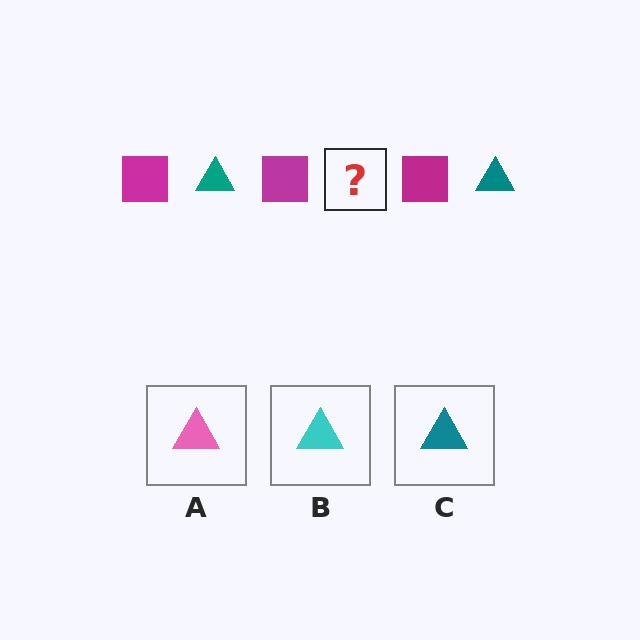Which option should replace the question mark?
Option C.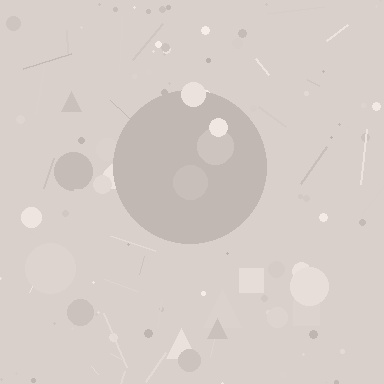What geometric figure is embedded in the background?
A circle is embedded in the background.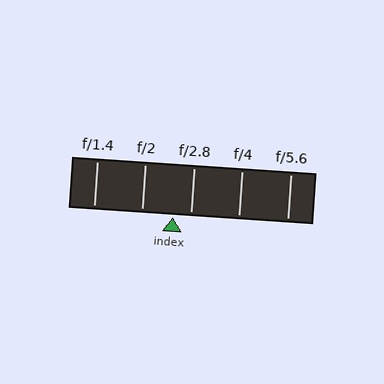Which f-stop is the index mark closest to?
The index mark is closest to f/2.8.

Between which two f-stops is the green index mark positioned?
The index mark is between f/2 and f/2.8.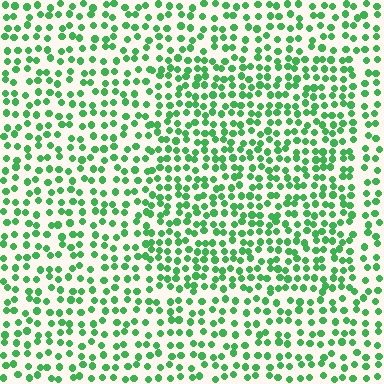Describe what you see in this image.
The image contains small green elements arranged at two different densities. A rectangle-shaped region is visible where the elements are more densely packed than the surrounding area.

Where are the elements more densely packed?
The elements are more densely packed inside the rectangle boundary.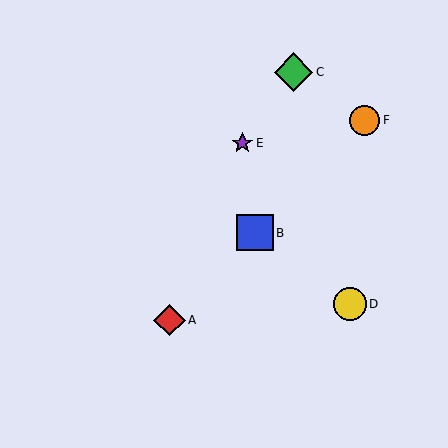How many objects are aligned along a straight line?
3 objects (A, B, F) are aligned along a straight line.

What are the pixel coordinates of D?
Object D is at (350, 304).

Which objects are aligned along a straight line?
Objects A, B, F are aligned along a straight line.